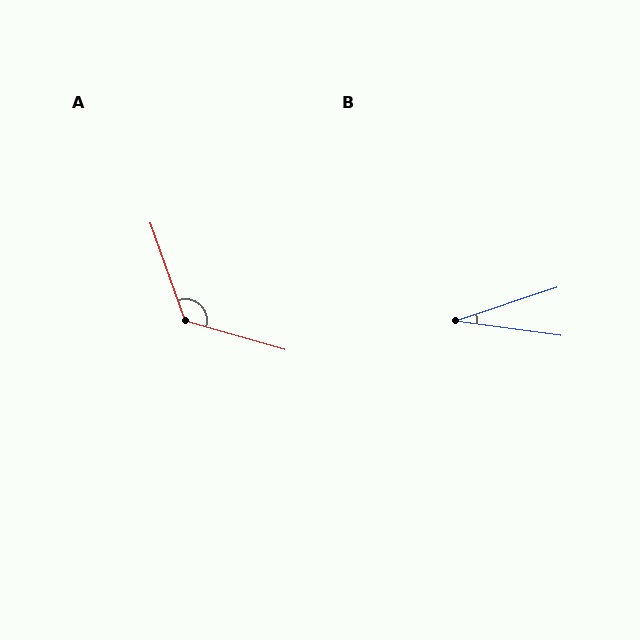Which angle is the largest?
A, at approximately 125 degrees.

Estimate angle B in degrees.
Approximately 26 degrees.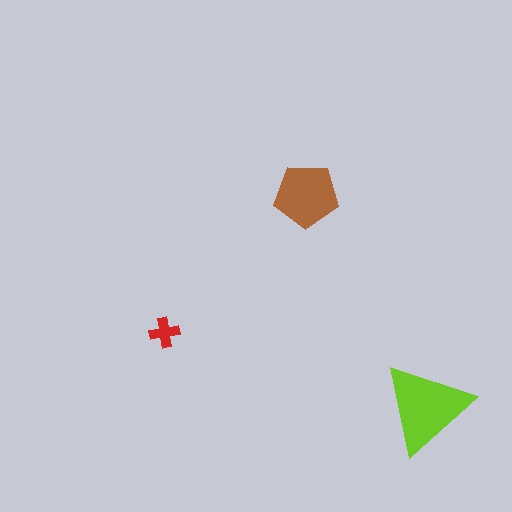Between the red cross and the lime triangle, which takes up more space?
The lime triangle.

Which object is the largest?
The lime triangle.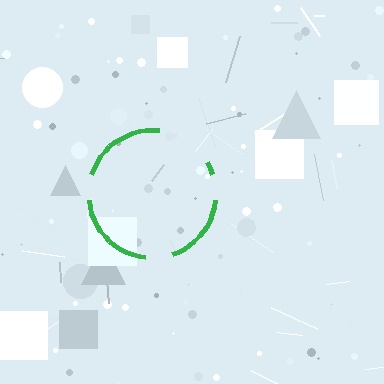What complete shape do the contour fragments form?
The contour fragments form a circle.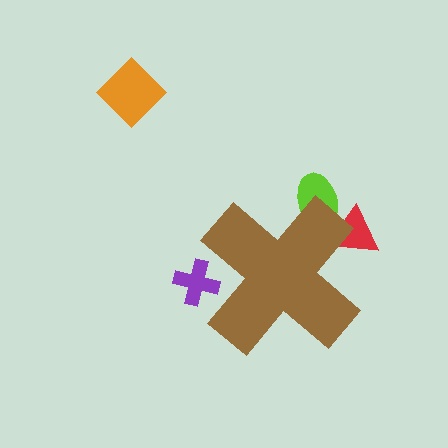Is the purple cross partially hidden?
Yes, the purple cross is partially hidden behind the brown cross.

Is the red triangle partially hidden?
Yes, the red triangle is partially hidden behind the brown cross.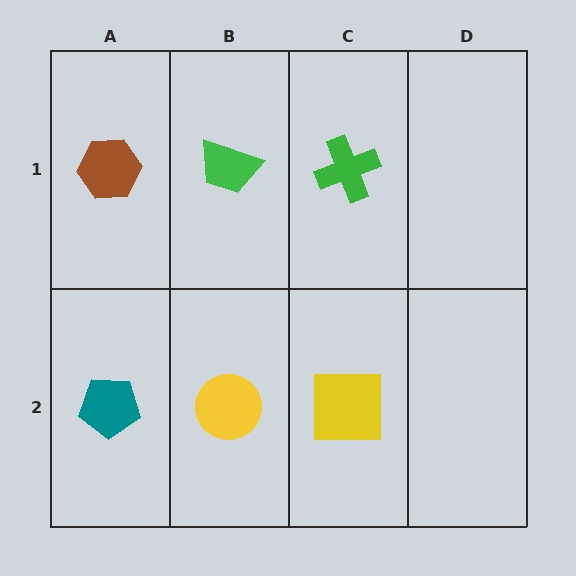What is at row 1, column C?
A green cross.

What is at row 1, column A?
A brown hexagon.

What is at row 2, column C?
A yellow square.